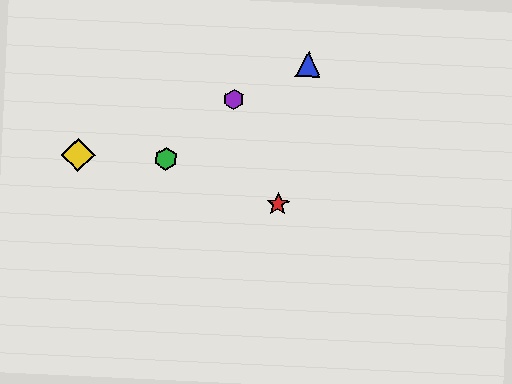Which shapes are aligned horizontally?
The green hexagon, the yellow diamond are aligned horizontally.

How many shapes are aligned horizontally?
2 shapes (the green hexagon, the yellow diamond) are aligned horizontally.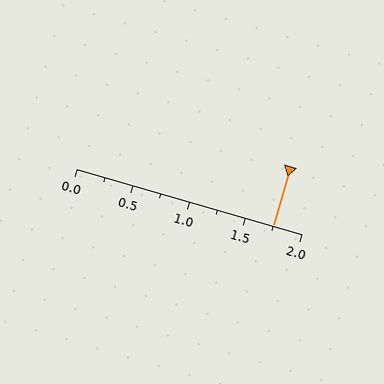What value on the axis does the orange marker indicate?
The marker indicates approximately 1.75.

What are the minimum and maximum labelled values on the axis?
The axis runs from 0.0 to 2.0.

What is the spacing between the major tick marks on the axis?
The major ticks are spaced 0.5 apart.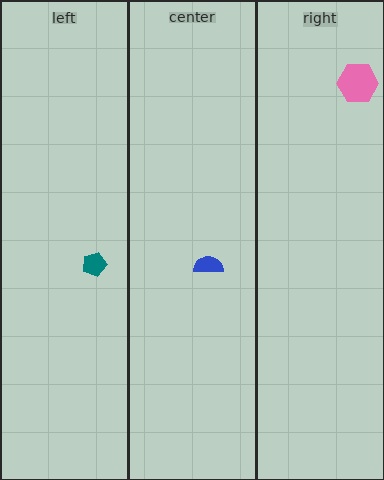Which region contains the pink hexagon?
The right region.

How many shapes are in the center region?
1.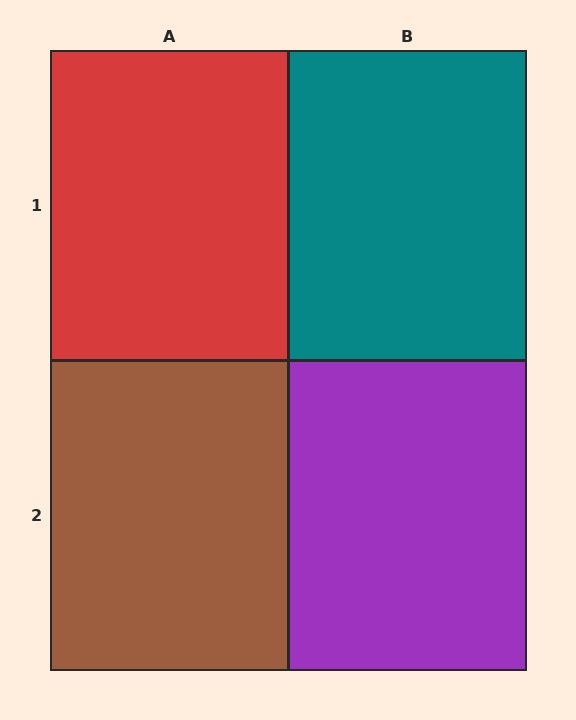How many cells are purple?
1 cell is purple.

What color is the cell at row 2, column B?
Purple.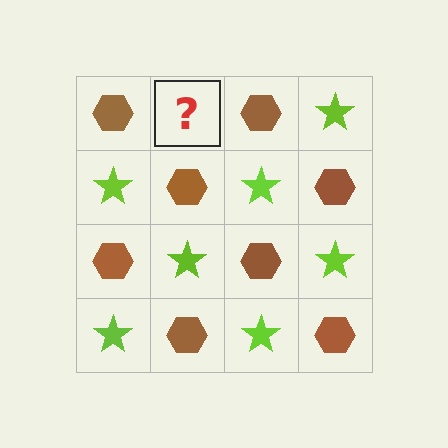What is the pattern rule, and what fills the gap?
The rule is that it alternates brown hexagon and lime star in a checkerboard pattern. The gap should be filled with a lime star.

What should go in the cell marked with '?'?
The missing cell should contain a lime star.